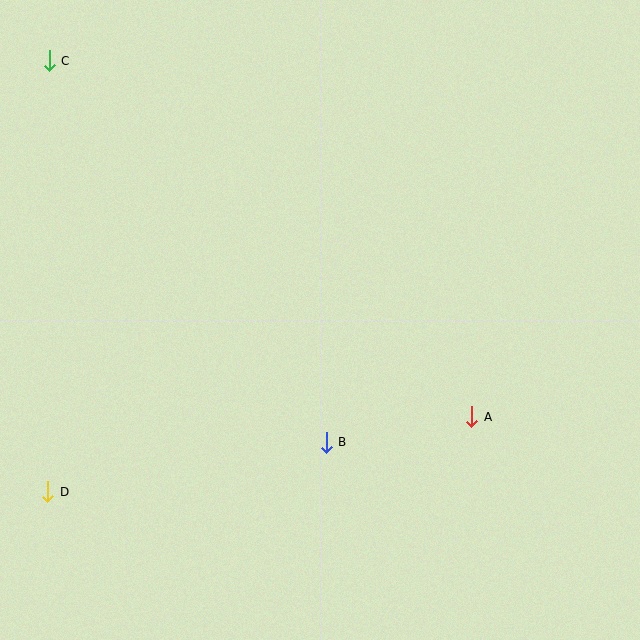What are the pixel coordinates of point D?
Point D is at (48, 492).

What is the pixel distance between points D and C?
The distance between D and C is 431 pixels.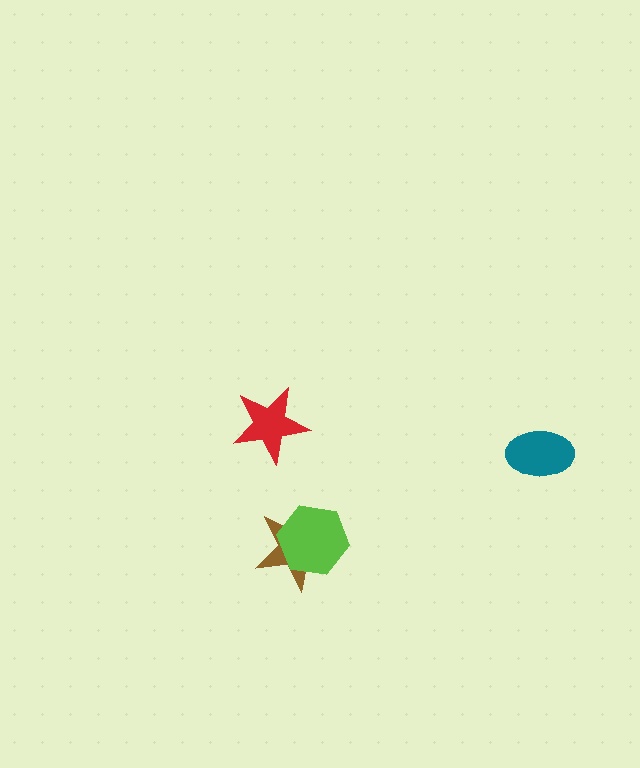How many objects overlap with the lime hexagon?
1 object overlaps with the lime hexagon.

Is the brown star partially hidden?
Yes, it is partially covered by another shape.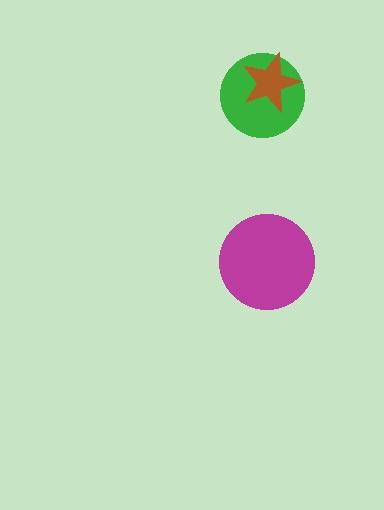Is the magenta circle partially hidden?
No, no other shape covers it.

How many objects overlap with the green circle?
1 object overlaps with the green circle.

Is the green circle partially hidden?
Yes, it is partially covered by another shape.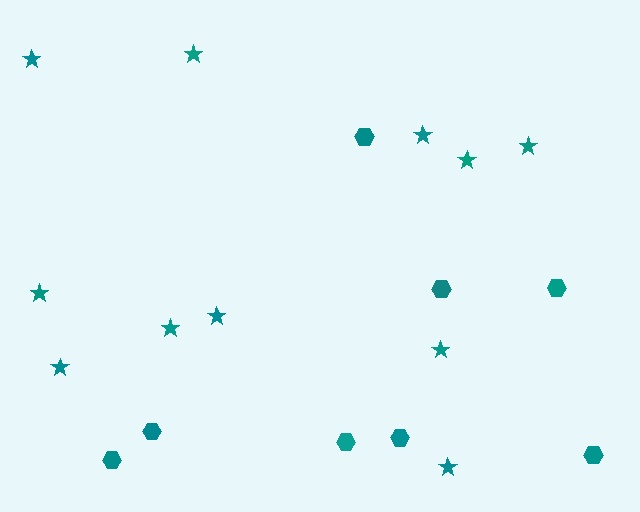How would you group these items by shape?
There are 2 groups: one group of stars (11) and one group of hexagons (8).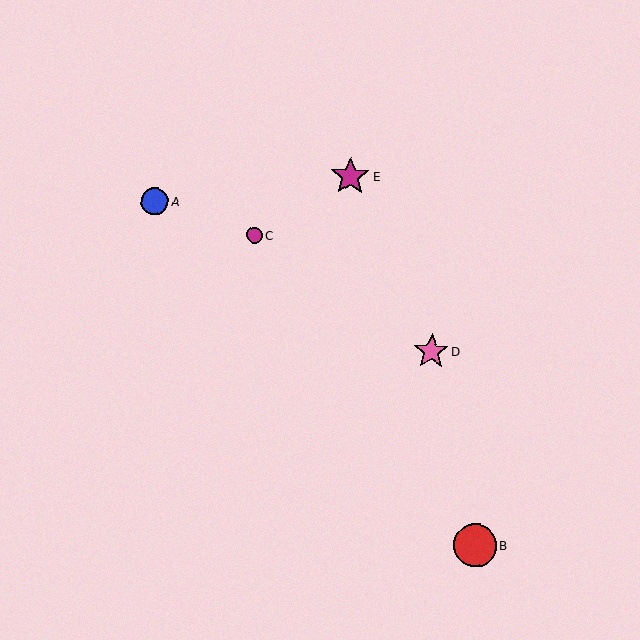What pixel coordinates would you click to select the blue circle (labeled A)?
Click at (155, 201) to select the blue circle A.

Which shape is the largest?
The red circle (labeled B) is the largest.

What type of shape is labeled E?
Shape E is a magenta star.